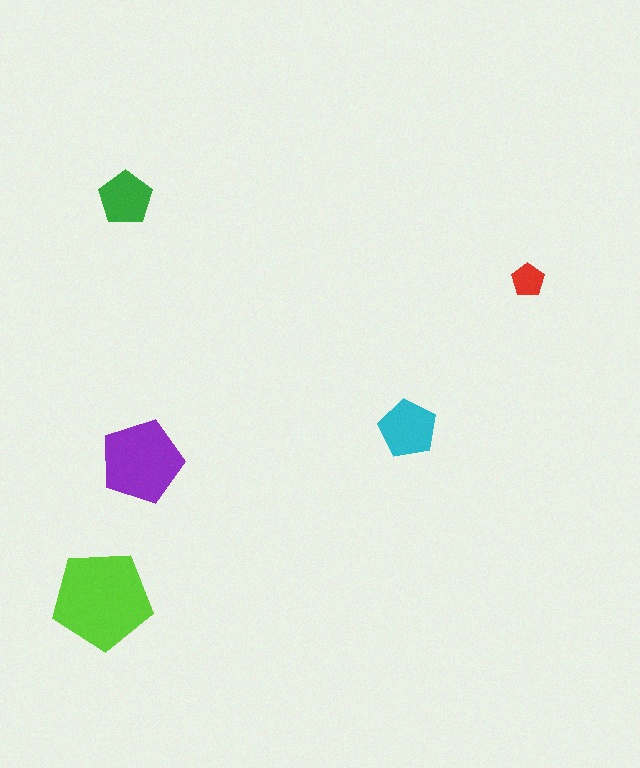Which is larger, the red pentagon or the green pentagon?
The green one.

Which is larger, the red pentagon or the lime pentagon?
The lime one.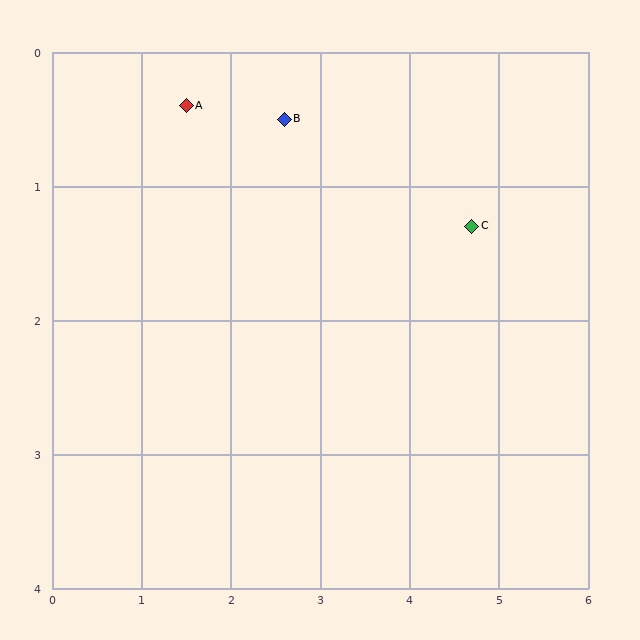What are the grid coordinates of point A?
Point A is at approximately (1.5, 0.4).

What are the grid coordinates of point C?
Point C is at approximately (4.7, 1.3).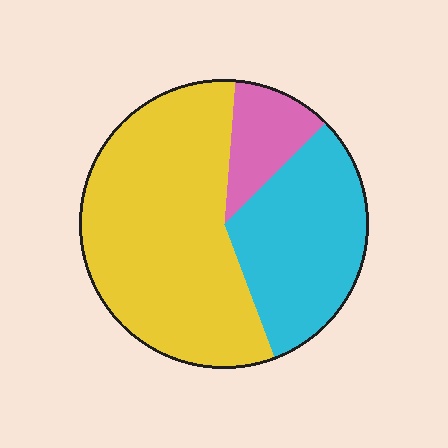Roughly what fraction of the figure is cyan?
Cyan takes up about one third (1/3) of the figure.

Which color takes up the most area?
Yellow, at roughly 55%.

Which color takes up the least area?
Pink, at roughly 10%.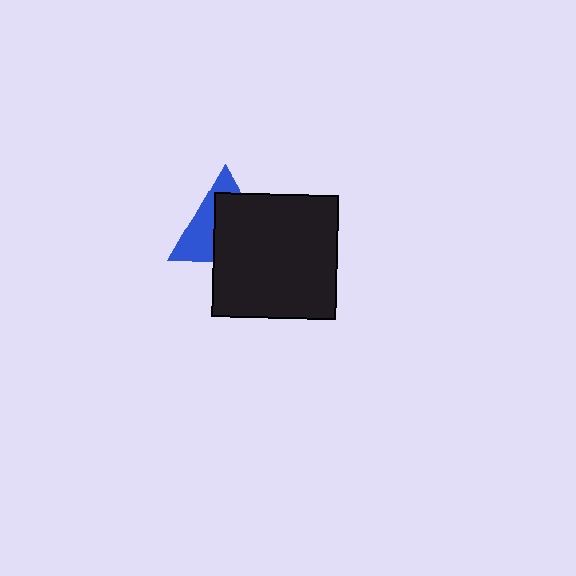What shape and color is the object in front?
The object in front is a black square.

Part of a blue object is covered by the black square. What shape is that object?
It is a triangle.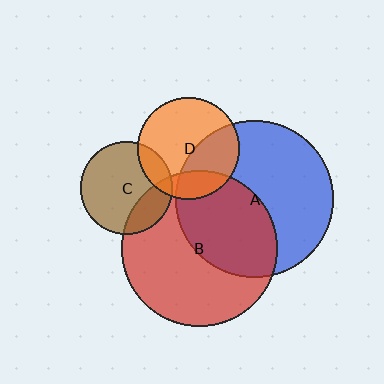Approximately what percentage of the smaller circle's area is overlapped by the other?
Approximately 15%.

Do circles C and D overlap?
Yes.